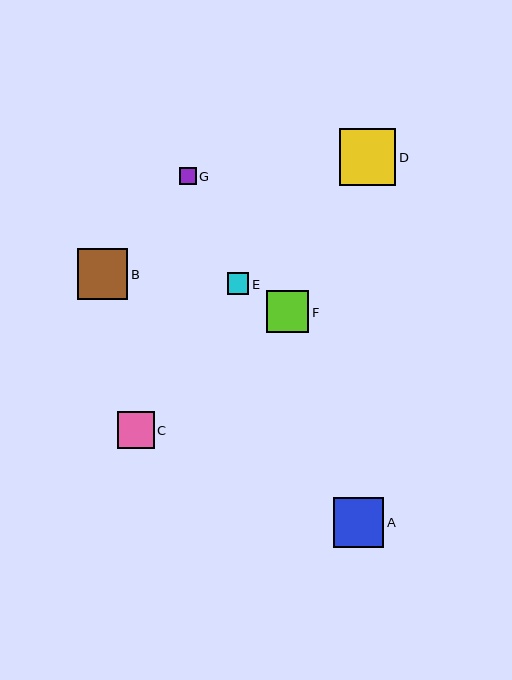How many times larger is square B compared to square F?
Square B is approximately 1.2 times the size of square F.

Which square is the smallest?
Square G is the smallest with a size of approximately 17 pixels.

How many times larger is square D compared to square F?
Square D is approximately 1.3 times the size of square F.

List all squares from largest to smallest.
From largest to smallest: D, B, A, F, C, E, G.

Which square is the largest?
Square D is the largest with a size of approximately 57 pixels.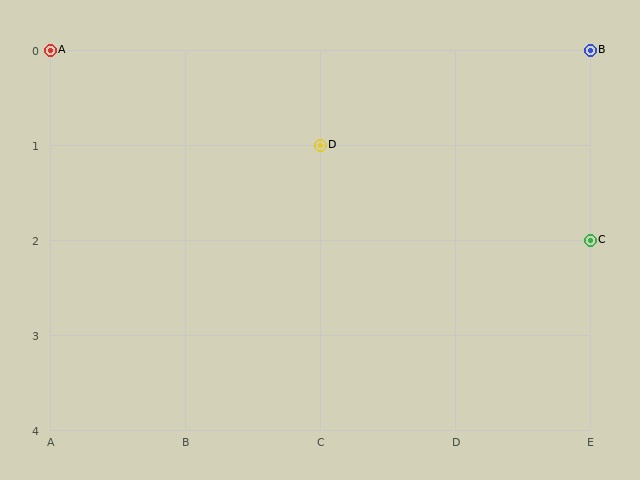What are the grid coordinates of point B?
Point B is at grid coordinates (E, 0).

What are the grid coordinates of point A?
Point A is at grid coordinates (A, 0).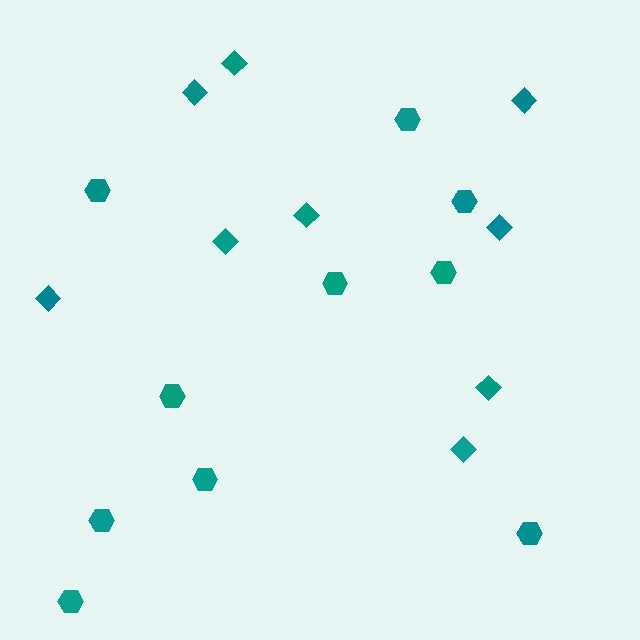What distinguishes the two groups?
There are 2 groups: one group of diamonds (9) and one group of hexagons (10).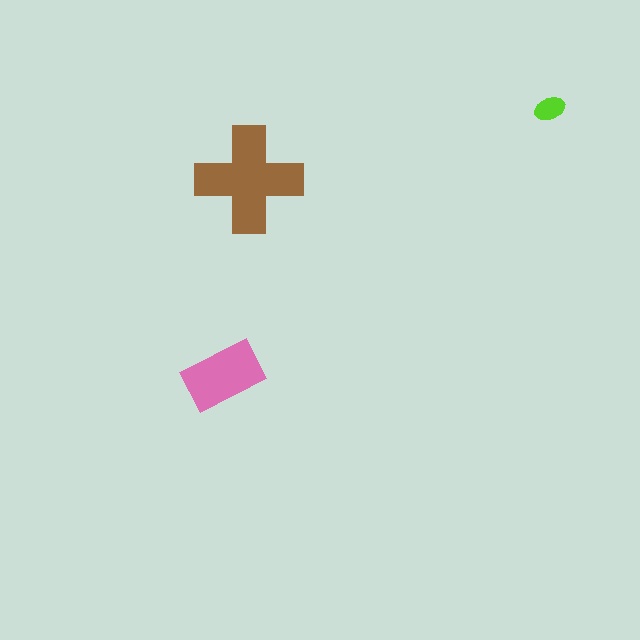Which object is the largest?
The brown cross.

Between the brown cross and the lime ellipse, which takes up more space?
The brown cross.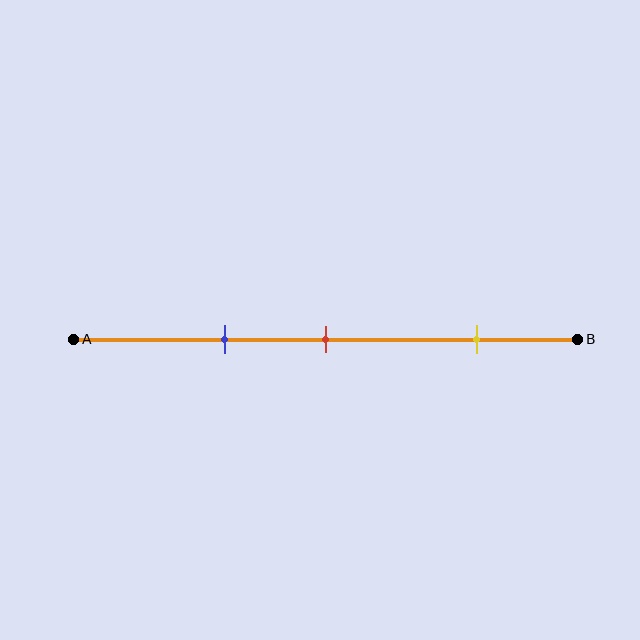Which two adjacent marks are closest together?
The blue and red marks are the closest adjacent pair.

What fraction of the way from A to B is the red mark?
The red mark is approximately 50% (0.5) of the way from A to B.